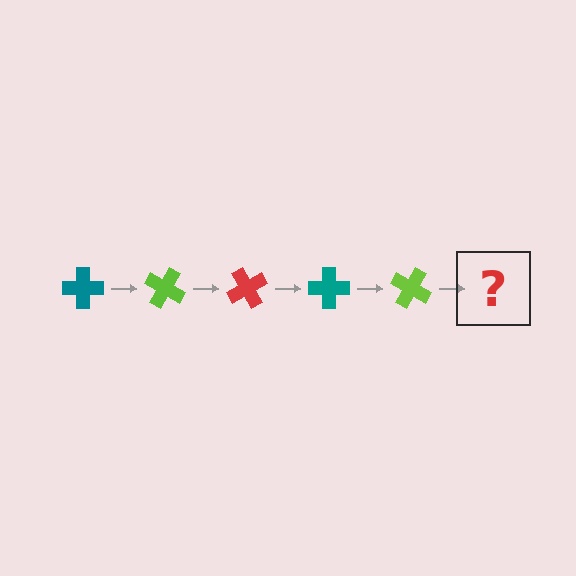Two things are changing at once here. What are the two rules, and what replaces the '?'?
The two rules are that it rotates 30 degrees each step and the color cycles through teal, lime, and red. The '?' should be a red cross, rotated 150 degrees from the start.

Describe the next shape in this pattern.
It should be a red cross, rotated 150 degrees from the start.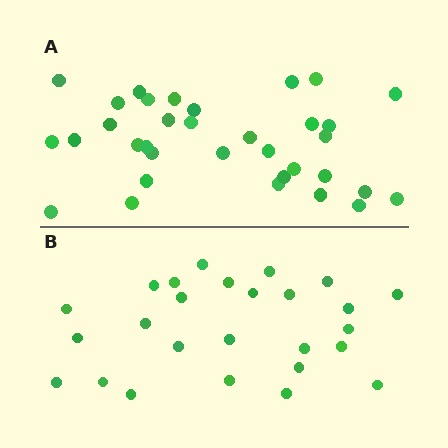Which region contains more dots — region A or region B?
Region A (the top region) has more dots.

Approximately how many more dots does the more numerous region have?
Region A has roughly 8 or so more dots than region B.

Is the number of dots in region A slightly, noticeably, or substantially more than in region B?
Region A has noticeably more, but not dramatically so. The ratio is roughly 1.3 to 1.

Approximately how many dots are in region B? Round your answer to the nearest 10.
About 30 dots. (The exact count is 26, which rounds to 30.)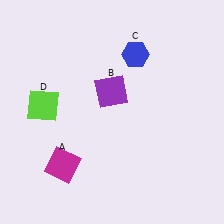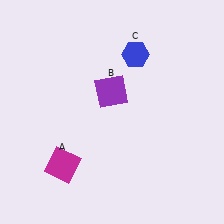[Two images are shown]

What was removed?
The lime square (D) was removed in Image 2.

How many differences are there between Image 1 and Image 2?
There is 1 difference between the two images.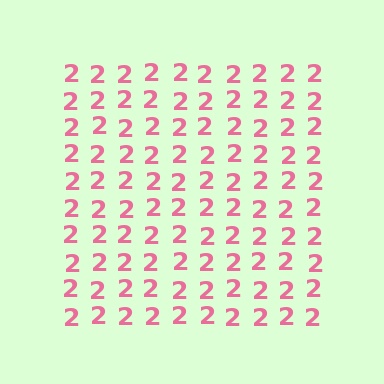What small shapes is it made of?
It is made of small digit 2's.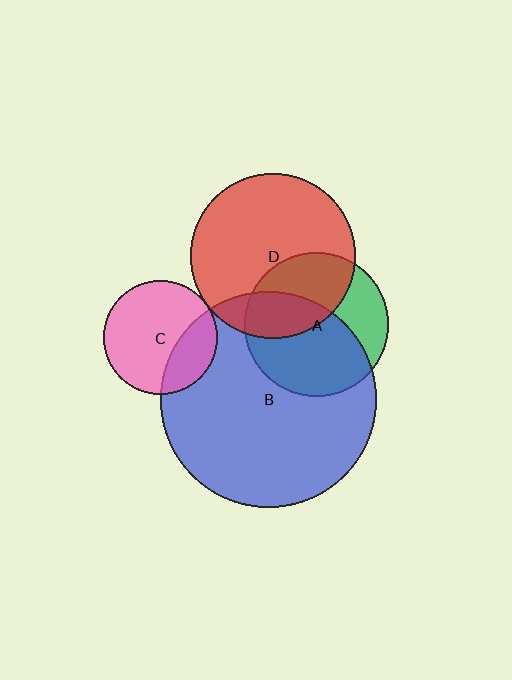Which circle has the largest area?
Circle B (blue).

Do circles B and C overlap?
Yes.